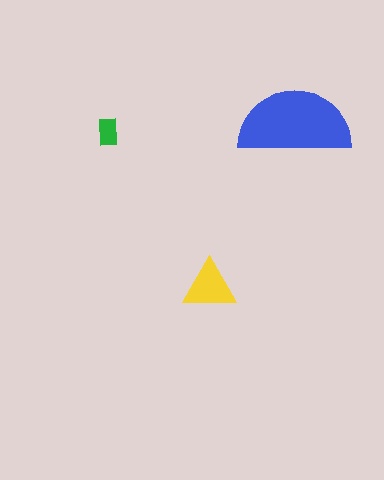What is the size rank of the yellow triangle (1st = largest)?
2nd.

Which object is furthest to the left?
The green rectangle is leftmost.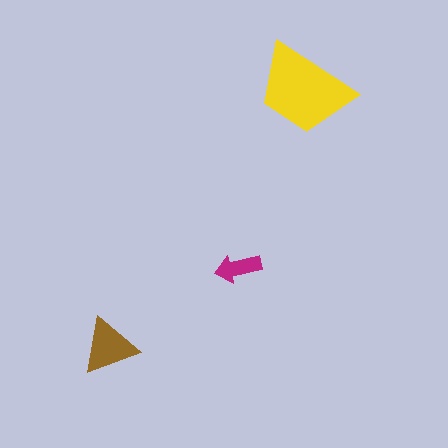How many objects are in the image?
There are 3 objects in the image.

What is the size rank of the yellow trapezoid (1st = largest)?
1st.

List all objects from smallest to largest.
The magenta arrow, the brown triangle, the yellow trapezoid.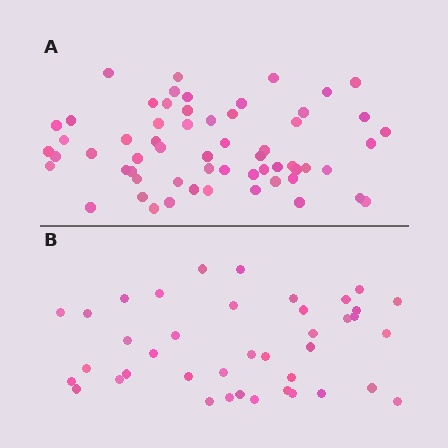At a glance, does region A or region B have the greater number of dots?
Region A (the top region) has more dots.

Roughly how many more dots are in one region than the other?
Region A has approximately 20 more dots than region B.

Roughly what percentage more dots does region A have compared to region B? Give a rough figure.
About 50% more.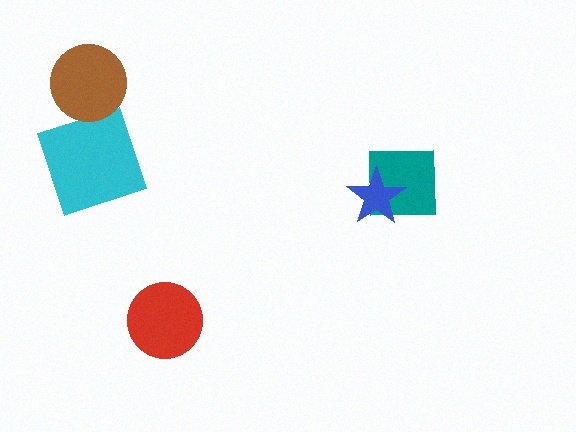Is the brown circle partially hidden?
No, no other shape covers it.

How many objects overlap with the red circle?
0 objects overlap with the red circle.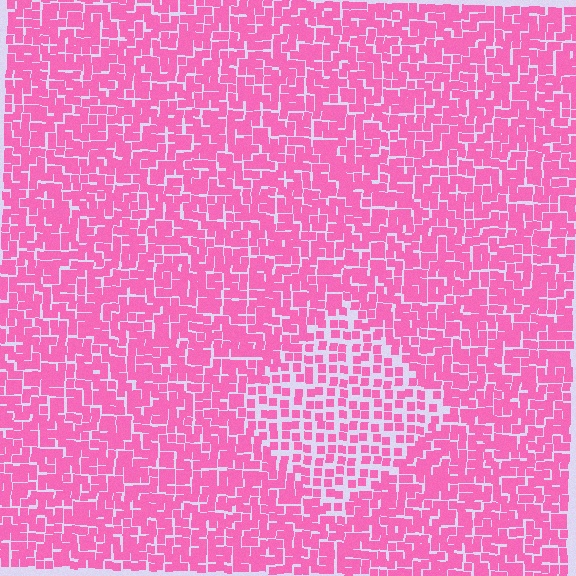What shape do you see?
I see a diamond.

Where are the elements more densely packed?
The elements are more densely packed outside the diamond boundary.